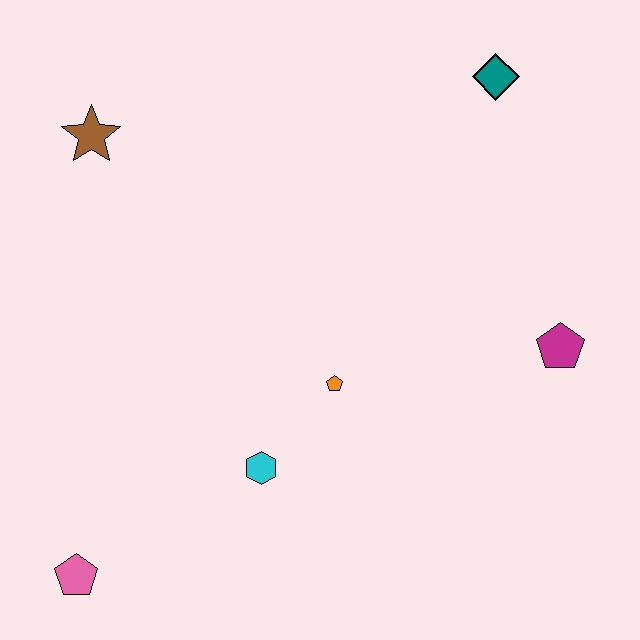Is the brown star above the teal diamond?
No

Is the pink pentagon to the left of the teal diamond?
Yes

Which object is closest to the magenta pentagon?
The orange pentagon is closest to the magenta pentagon.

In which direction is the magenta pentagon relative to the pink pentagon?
The magenta pentagon is to the right of the pink pentagon.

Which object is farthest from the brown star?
The magenta pentagon is farthest from the brown star.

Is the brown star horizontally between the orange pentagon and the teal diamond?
No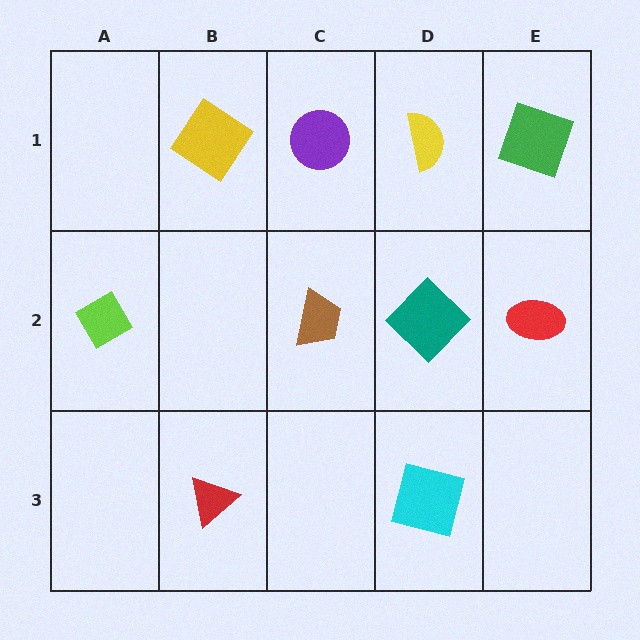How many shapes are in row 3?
2 shapes.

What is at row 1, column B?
A yellow diamond.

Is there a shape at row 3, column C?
No, that cell is empty.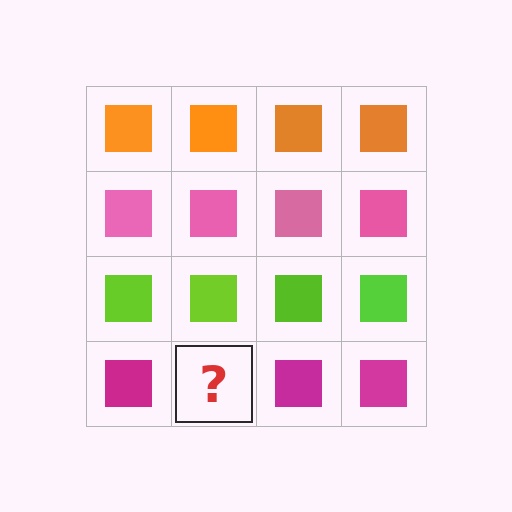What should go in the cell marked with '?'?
The missing cell should contain a magenta square.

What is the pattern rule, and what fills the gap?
The rule is that each row has a consistent color. The gap should be filled with a magenta square.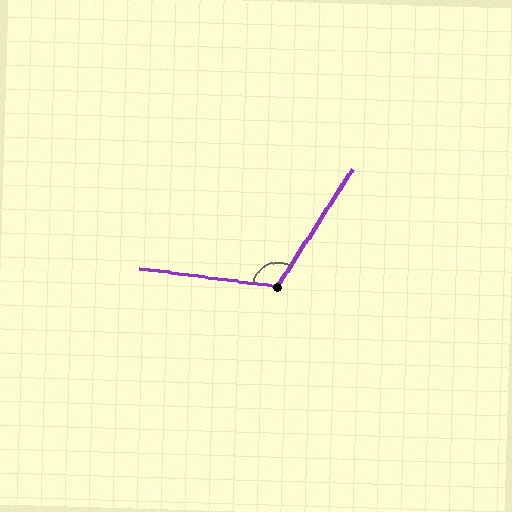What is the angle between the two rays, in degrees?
Approximately 115 degrees.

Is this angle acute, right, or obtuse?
It is obtuse.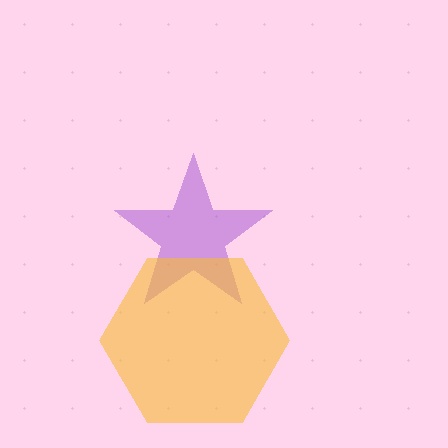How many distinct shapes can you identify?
There are 2 distinct shapes: a purple star, a yellow hexagon.